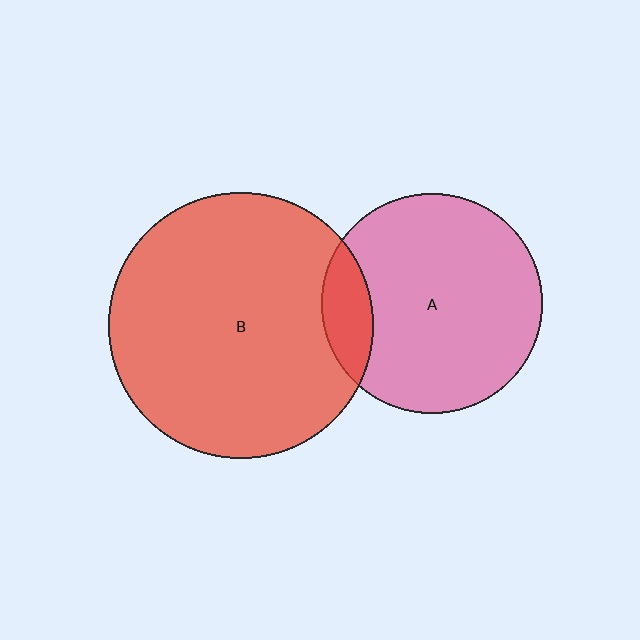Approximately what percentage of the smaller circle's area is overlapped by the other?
Approximately 15%.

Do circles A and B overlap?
Yes.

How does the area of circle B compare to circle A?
Approximately 1.5 times.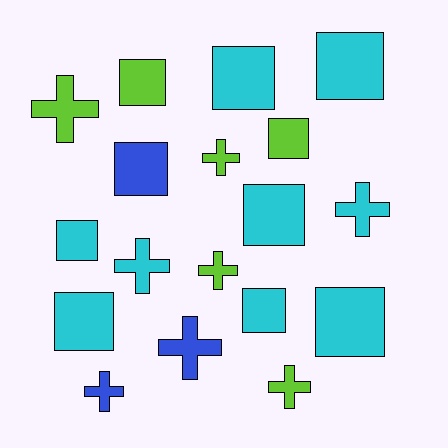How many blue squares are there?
There is 1 blue square.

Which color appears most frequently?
Cyan, with 9 objects.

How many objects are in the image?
There are 18 objects.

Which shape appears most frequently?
Square, with 10 objects.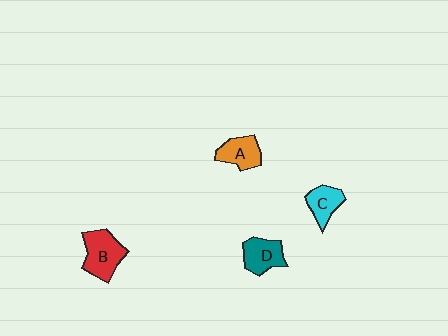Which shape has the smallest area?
Shape C (cyan).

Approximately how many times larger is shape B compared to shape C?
Approximately 1.5 times.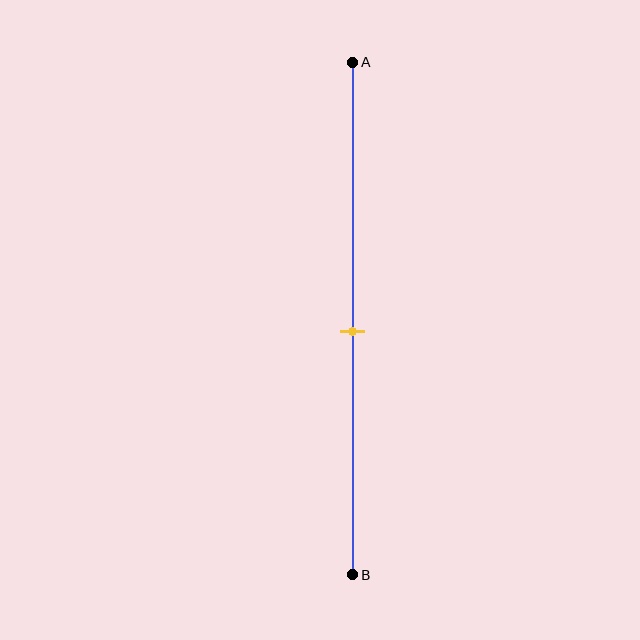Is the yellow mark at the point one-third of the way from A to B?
No, the mark is at about 55% from A, not at the 33% one-third point.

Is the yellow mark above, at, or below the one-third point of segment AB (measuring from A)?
The yellow mark is below the one-third point of segment AB.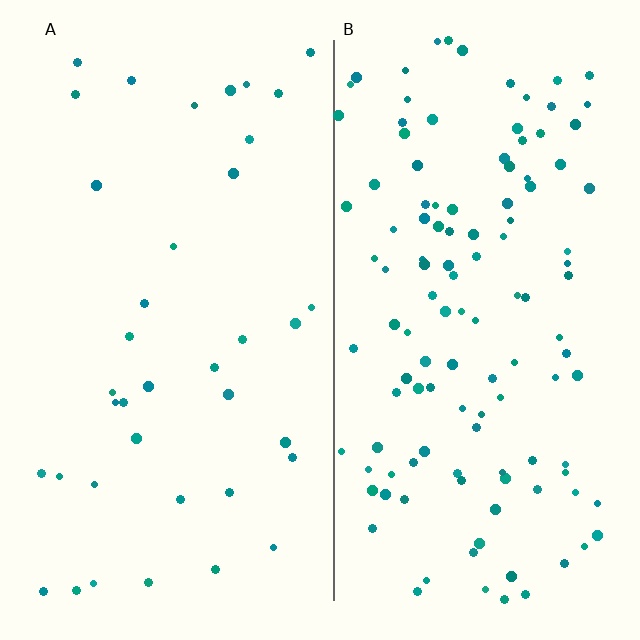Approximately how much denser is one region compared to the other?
Approximately 3.2× — region B over region A.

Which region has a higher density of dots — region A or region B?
B (the right).